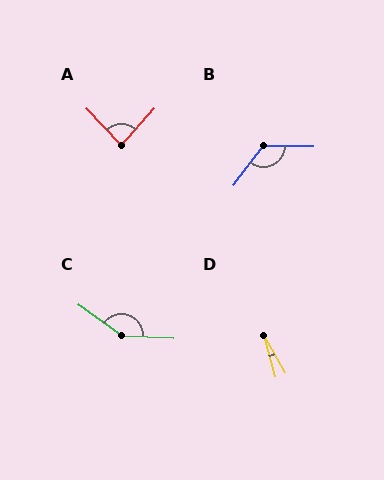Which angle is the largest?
C, at approximately 147 degrees.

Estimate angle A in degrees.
Approximately 86 degrees.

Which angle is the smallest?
D, at approximately 15 degrees.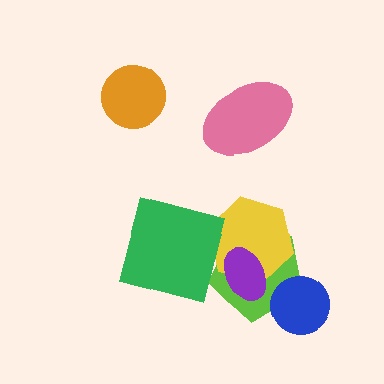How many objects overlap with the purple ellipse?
2 objects overlap with the purple ellipse.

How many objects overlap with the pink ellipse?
0 objects overlap with the pink ellipse.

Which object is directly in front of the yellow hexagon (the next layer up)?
The green square is directly in front of the yellow hexagon.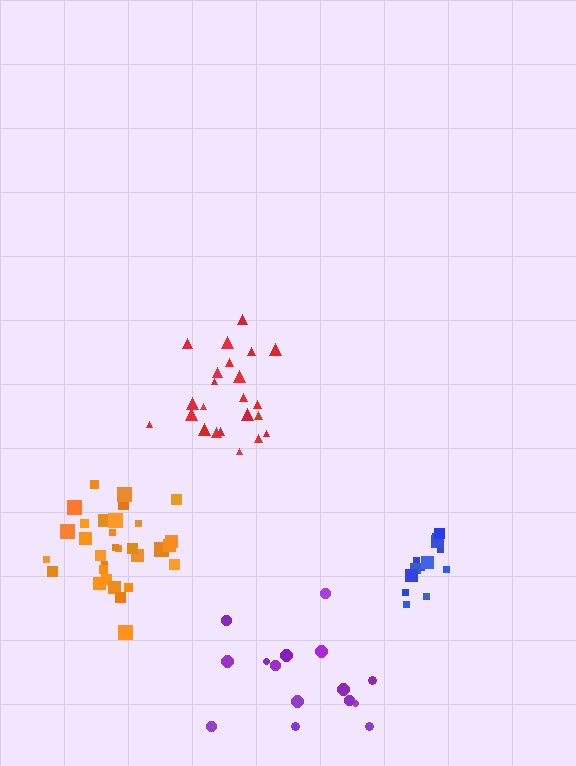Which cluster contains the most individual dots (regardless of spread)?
Orange (31).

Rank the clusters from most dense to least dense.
blue, orange, red, purple.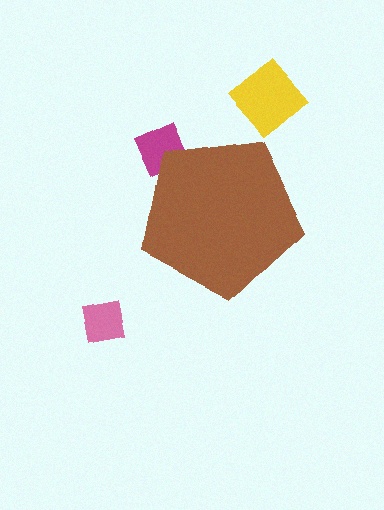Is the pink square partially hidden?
No, the pink square is fully visible.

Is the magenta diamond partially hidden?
Yes, the magenta diamond is partially hidden behind the brown pentagon.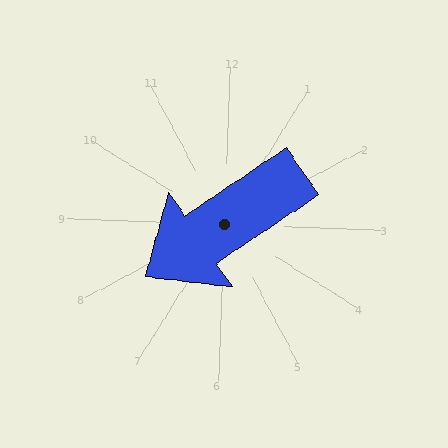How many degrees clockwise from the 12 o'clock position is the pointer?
Approximately 234 degrees.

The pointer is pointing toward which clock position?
Roughly 8 o'clock.